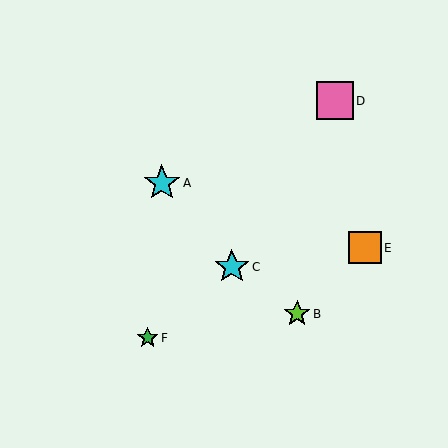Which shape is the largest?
The pink square (labeled D) is the largest.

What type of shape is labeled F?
Shape F is a green star.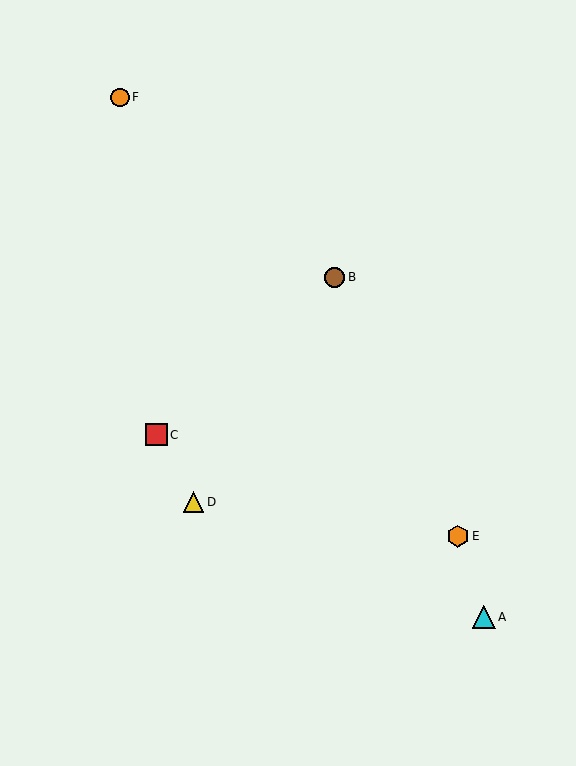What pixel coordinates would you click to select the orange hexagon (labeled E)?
Click at (458, 536) to select the orange hexagon E.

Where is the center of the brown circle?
The center of the brown circle is at (335, 277).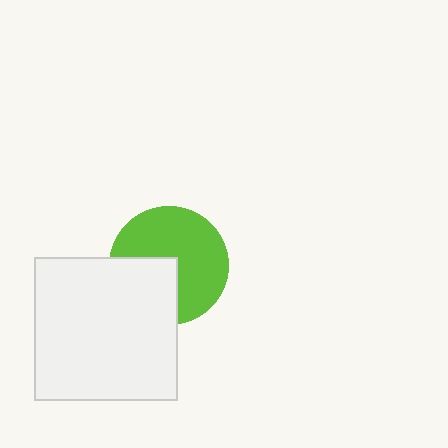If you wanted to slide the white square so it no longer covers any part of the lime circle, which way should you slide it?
Slide it toward the lower-left — that is the most direct way to separate the two shapes.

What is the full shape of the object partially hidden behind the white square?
The partially hidden object is a lime circle.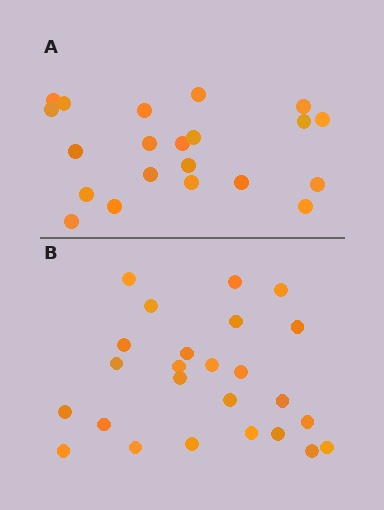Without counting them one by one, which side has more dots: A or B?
Region B (the bottom region) has more dots.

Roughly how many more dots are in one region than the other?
Region B has about 4 more dots than region A.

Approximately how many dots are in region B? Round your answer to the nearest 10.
About 20 dots. (The exact count is 25, which rounds to 20.)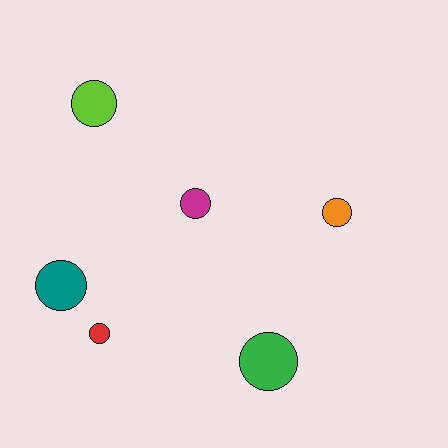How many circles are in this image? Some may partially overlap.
There are 6 circles.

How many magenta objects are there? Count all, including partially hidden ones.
There is 1 magenta object.